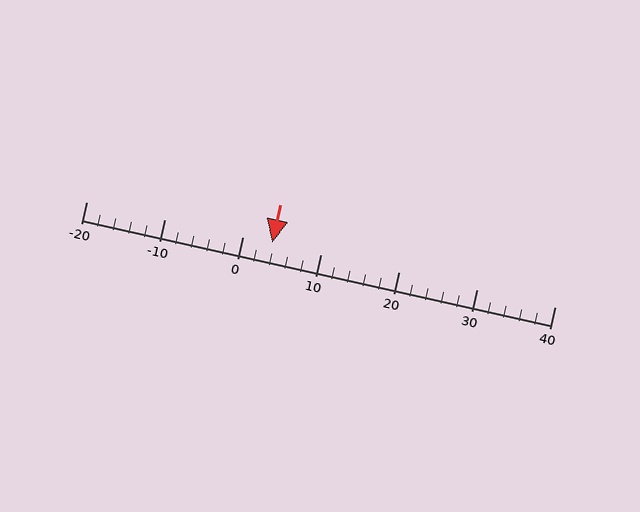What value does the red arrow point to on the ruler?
The red arrow points to approximately 4.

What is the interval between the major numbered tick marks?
The major tick marks are spaced 10 units apart.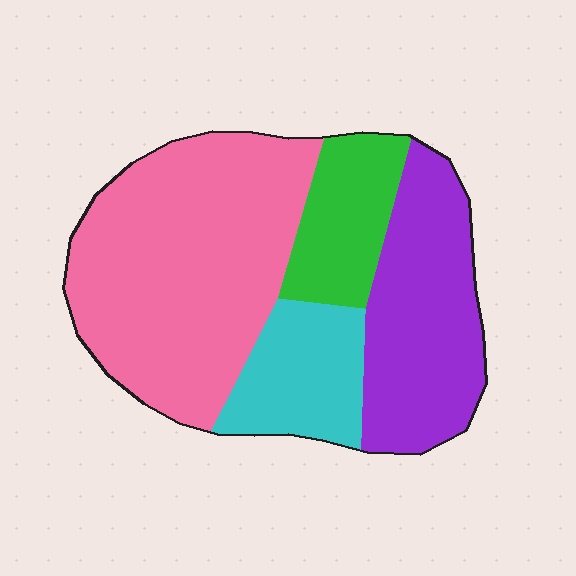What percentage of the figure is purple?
Purple takes up between a quarter and a half of the figure.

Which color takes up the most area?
Pink, at roughly 45%.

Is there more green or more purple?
Purple.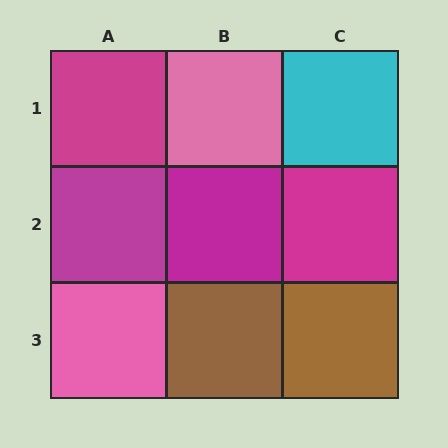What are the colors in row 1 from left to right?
Magenta, pink, cyan.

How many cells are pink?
2 cells are pink.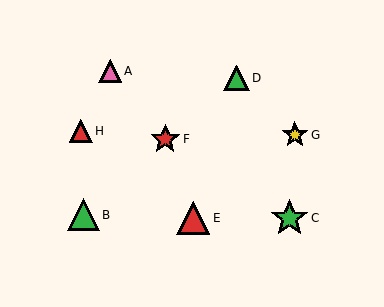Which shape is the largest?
The green star (labeled C) is the largest.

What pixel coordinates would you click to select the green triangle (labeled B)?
Click at (83, 215) to select the green triangle B.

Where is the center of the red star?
The center of the red star is at (165, 139).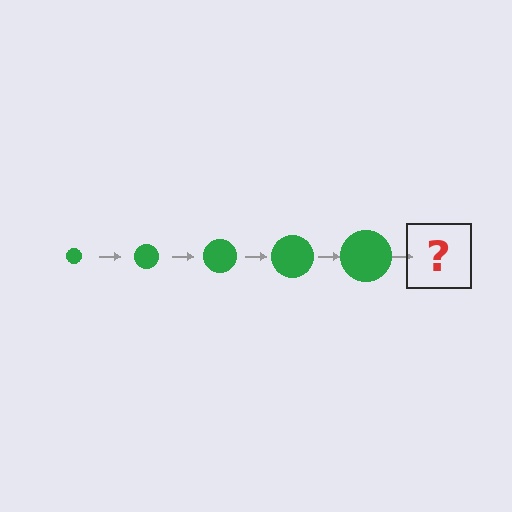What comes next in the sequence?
The next element should be a green circle, larger than the previous one.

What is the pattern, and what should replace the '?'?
The pattern is that the circle gets progressively larger each step. The '?' should be a green circle, larger than the previous one.